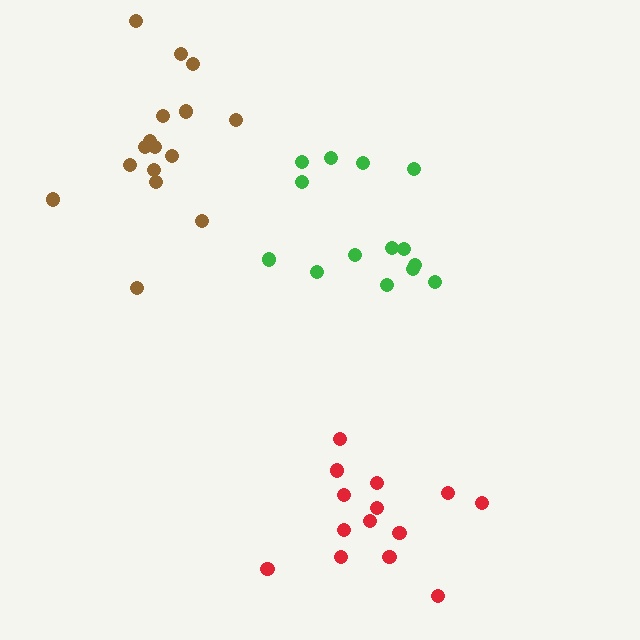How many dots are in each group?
Group 1: 14 dots, Group 2: 14 dots, Group 3: 16 dots (44 total).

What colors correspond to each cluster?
The clusters are colored: green, red, brown.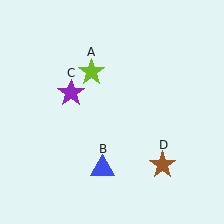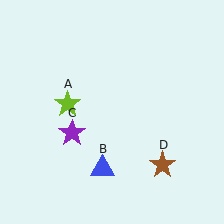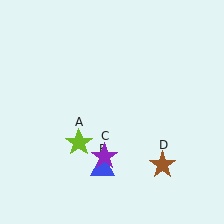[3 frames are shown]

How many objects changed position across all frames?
2 objects changed position: lime star (object A), purple star (object C).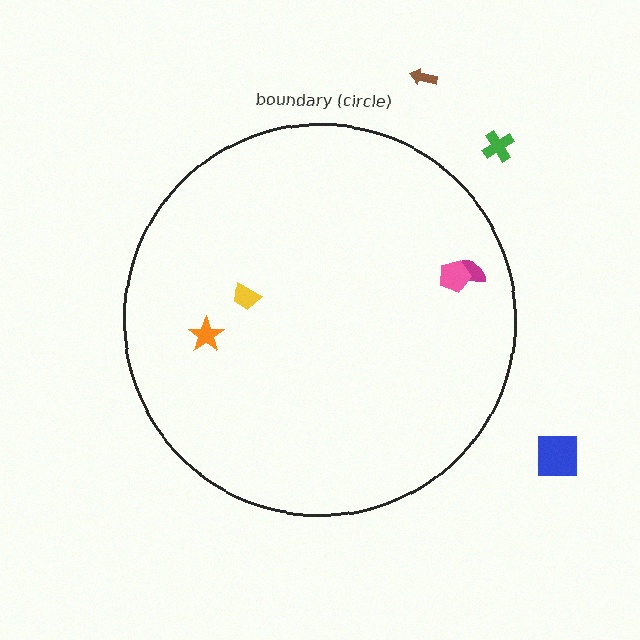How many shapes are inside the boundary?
4 inside, 3 outside.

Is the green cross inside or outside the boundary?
Outside.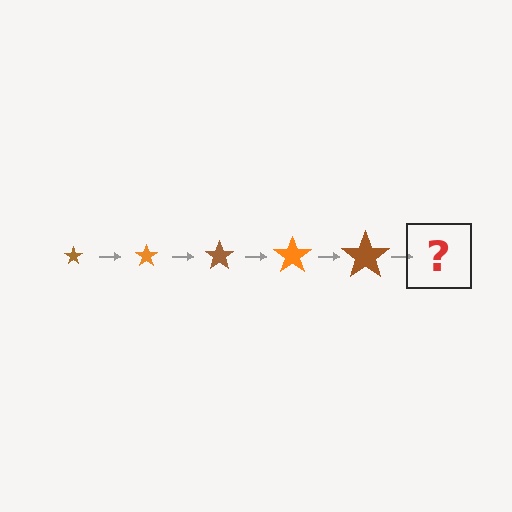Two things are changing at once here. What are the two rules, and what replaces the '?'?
The two rules are that the star grows larger each step and the color cycles through brown and orange. The '?' should be an orange star, larger than the previous one.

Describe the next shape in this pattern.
It should be an orange star, larger than the previous one.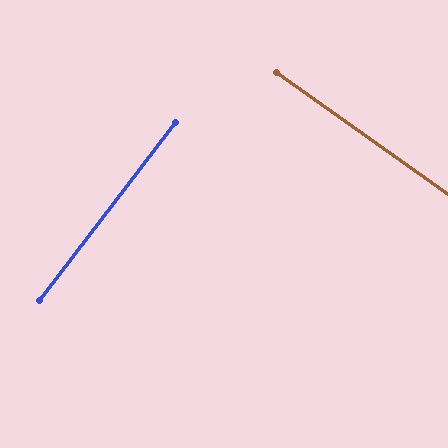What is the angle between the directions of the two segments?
Approximately 88 degrees.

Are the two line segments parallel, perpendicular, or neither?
Perpendicular — they meet at approximately 88°.